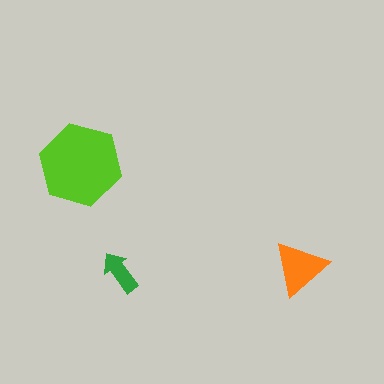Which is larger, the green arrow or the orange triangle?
The orange triangle.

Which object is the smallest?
The green arrow.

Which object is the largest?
The lime hexagon.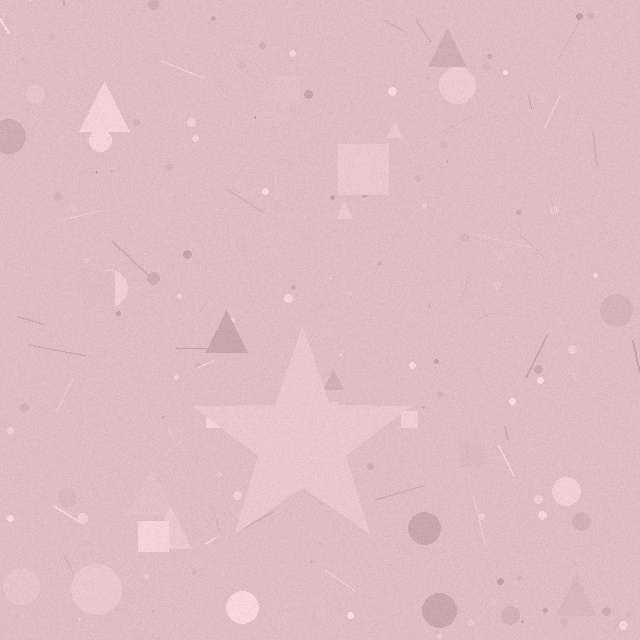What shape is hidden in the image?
A star is hidden in the image.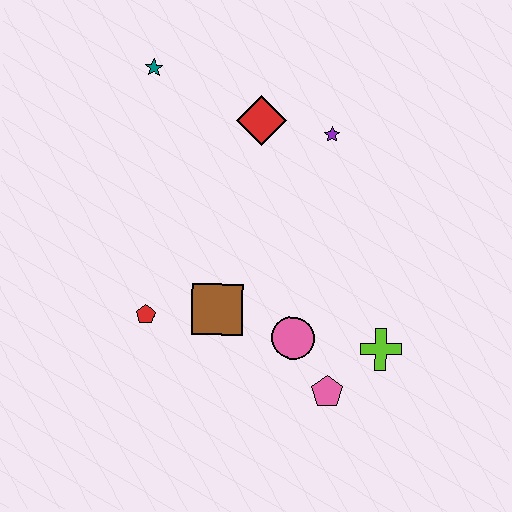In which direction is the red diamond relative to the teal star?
The red diamond is to the right of the teal star.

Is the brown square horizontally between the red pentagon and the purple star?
Yes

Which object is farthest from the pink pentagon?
The teal star is farthest from the pink pentagon.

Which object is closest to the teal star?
The red diamond is closest to the teal star.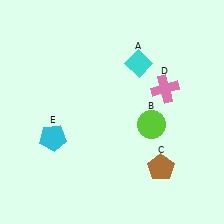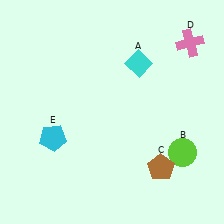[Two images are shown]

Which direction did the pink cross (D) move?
The pink cross (D) moved up.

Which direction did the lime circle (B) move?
The lime circle (B) moved right.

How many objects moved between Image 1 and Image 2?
2 objects moved between the two images.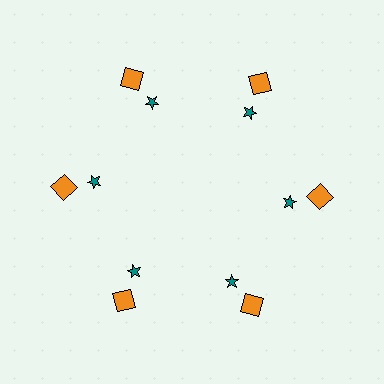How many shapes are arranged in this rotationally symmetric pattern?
There are 12 shapes, arranged in 6 groups of 2.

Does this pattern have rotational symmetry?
Yes, this pattern has 6-fold rotational symmetry. It looks the same after rotating 60 degrees around the center.